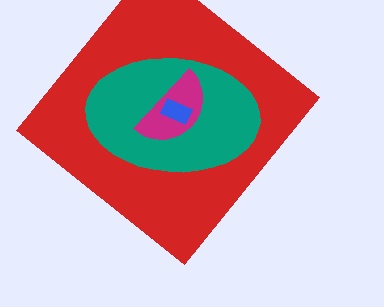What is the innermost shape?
The blue rectangle.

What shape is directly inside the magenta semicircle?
The blue rectangle.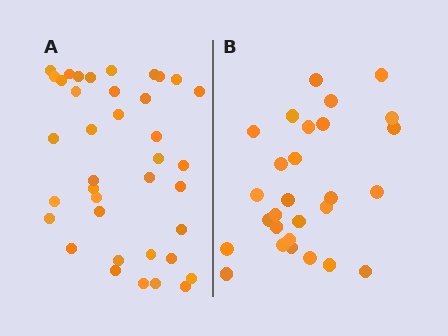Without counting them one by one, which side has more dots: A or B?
Region A (the left region) has more dots.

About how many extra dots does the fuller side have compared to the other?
Region A has roughly 10 or so more dots than region B.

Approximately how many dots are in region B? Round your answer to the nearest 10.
About 30 dots. (The exact count is 28, which rounds to 30.)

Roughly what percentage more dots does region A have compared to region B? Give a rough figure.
About 35% more.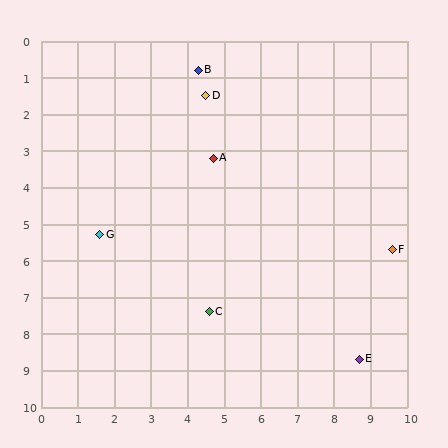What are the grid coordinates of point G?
Point G is at approximately (1.6, 5.3).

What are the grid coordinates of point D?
Point D is at approximately (4.5, 1.5).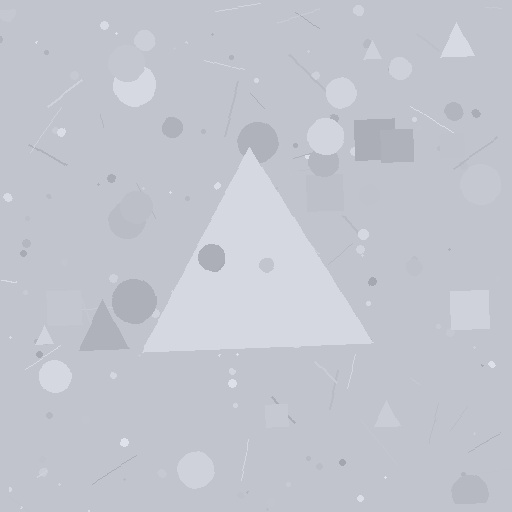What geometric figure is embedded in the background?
A triangle is embedded in the background.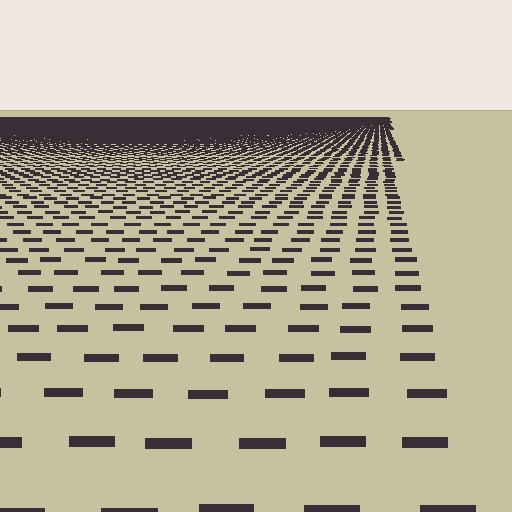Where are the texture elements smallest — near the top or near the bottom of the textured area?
Near the top.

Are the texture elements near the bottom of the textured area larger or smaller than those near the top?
Larger. Near the bottom, elements are closer to the viewer and appear at a bigger on-screen size.